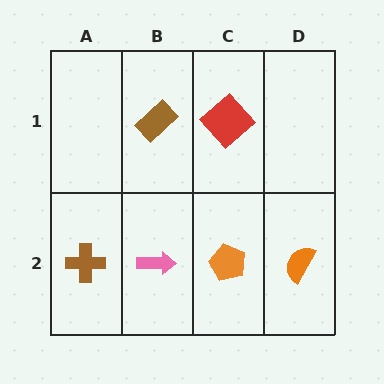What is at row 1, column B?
A brown rectangle.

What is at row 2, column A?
A brown cross.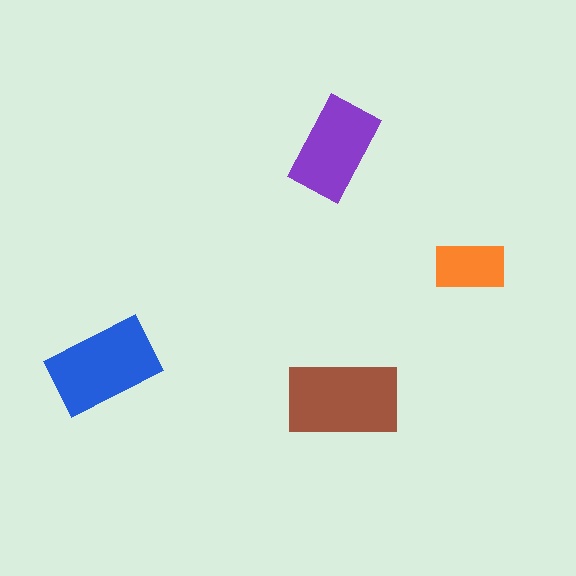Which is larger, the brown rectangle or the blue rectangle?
The brown one.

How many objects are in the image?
There are 4 objects in the image.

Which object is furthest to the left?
The blue rectangle is leftmost.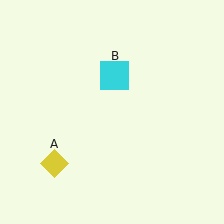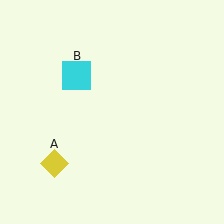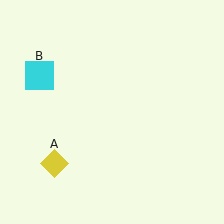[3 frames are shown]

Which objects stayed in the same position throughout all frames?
Yellow diamond (object A) remained stationary.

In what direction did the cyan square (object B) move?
The cyan square (object B) moved left.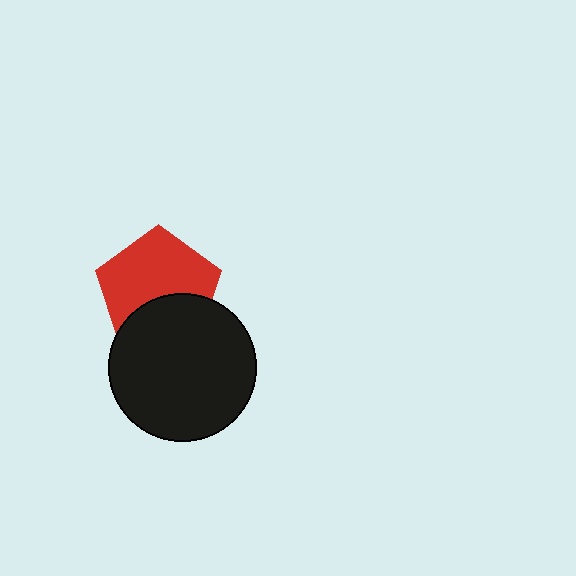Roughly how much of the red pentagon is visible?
About half of it is visible (roughly 65%).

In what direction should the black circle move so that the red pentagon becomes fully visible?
The black circle should move down. That is the shortest direction to clear the overlap and leave the red pentagon fully visible.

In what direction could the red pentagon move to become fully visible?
The red pentagon could move up. That would shift it out from behind the black circle entirely.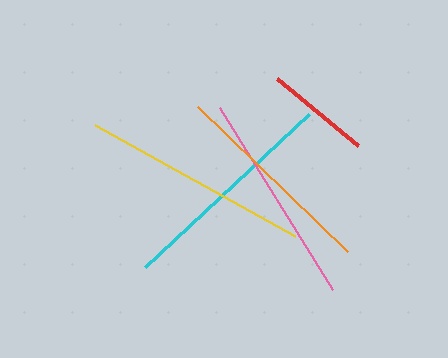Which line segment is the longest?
The yellow line is the longest at approximately 229 pixels.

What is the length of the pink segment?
The pink segment is approximately 214 pixels long.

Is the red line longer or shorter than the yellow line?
The yellow line is longer than the red line.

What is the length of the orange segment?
The orange segment is approximately 209 pixels long.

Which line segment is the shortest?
The red line is the shortest at approximately 105 pixels.